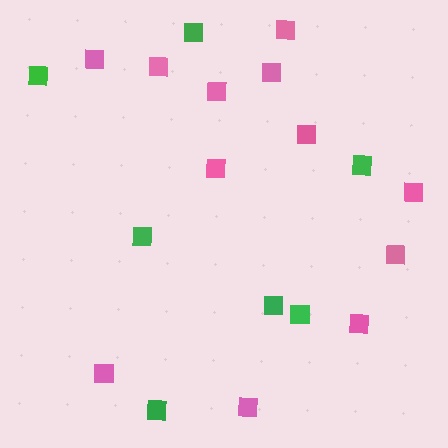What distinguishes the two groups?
There are 2 groups: one group of green squares (7) and one group of pink squares (12).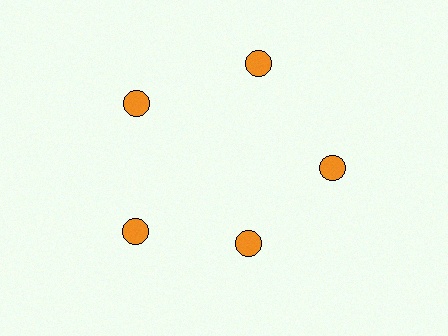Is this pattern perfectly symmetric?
No. The 5 orange circles are arranged in a ring, but one element near the 5 o'clock position is pulled inward toward the center, breaking the 5-fold rotational symmetry.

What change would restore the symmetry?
The symmetry would be restored by moving it outward, back onto the ring so that all 5 circles sit at equal angles and equal distance from the center.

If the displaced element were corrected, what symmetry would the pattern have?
It would have 5-fold rotational symmetry — the pattern would map onto itself every 72 degrees.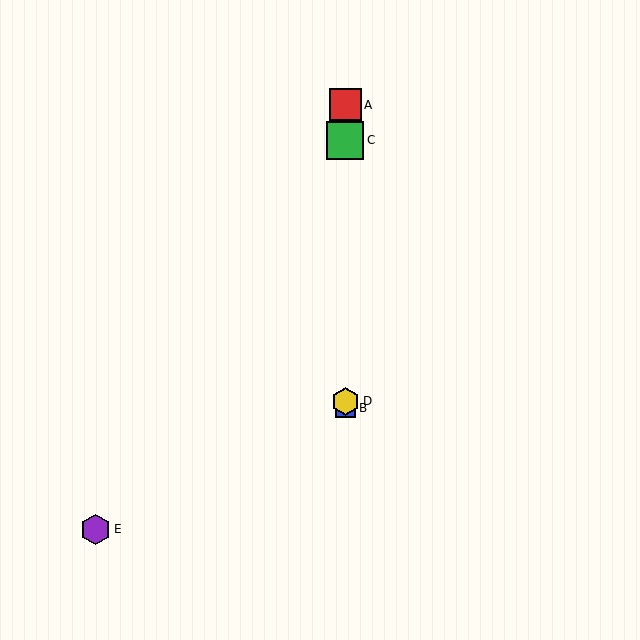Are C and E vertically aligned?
No, C is at x≈345 and E is at x≈95.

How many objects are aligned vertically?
4 objects (A, B, C, D) are aligned vertically.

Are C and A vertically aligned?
Yes, both are at x≈345.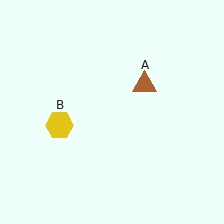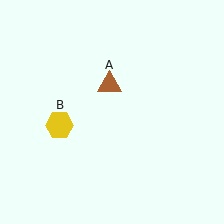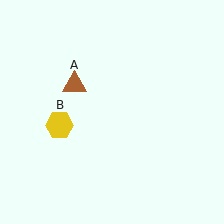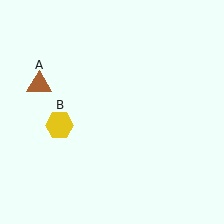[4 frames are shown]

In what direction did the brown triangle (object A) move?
The brown triangle (object A) moved left.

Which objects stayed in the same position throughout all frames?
Yellow hexagon (object B) remained stationary.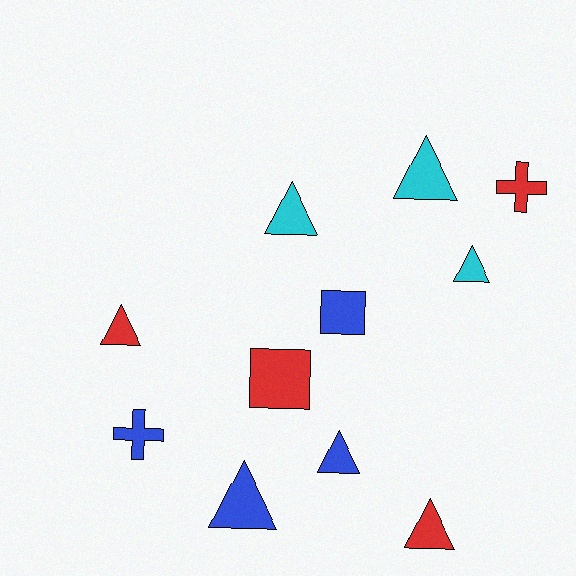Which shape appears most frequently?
Triangle, with 7 objects.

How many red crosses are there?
There is 1 red cross.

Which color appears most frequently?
Red, with 4 objects.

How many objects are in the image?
There are 11 objects.